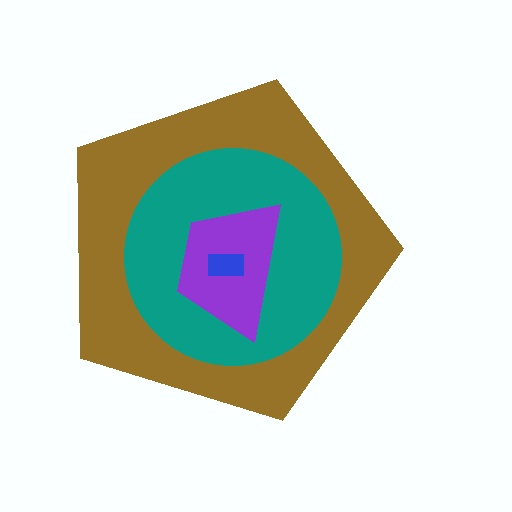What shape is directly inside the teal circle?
The purple trapezoid.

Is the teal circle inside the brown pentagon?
Yes.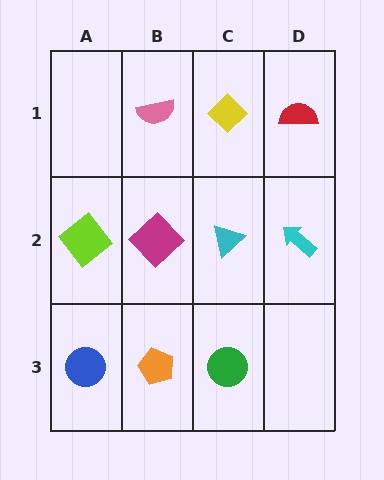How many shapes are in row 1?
3 shapes.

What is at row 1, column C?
A yellow diamond.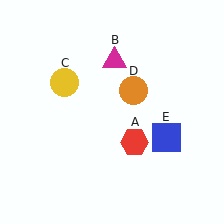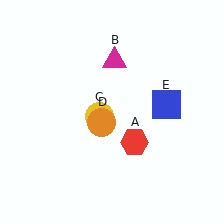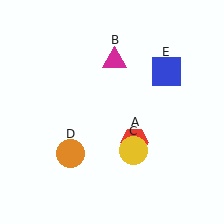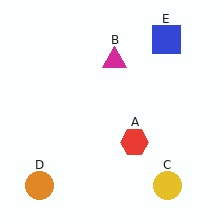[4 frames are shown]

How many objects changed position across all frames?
3 objects changed position: yellow circle (object C), orange circle (object D), blue square (object E).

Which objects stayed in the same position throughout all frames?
Red hexagon (object A) and magenta triangle (object B) remained stationary.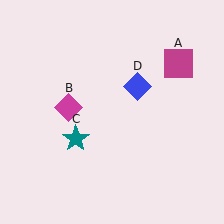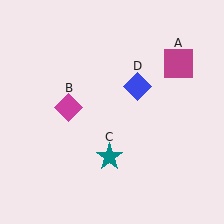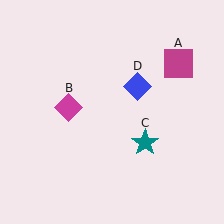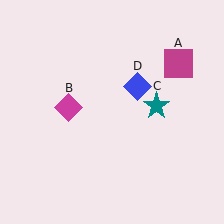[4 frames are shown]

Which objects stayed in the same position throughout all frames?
Magenta square (object A) and magenta diamond (object B) and blue diamond (object D) remained stationary.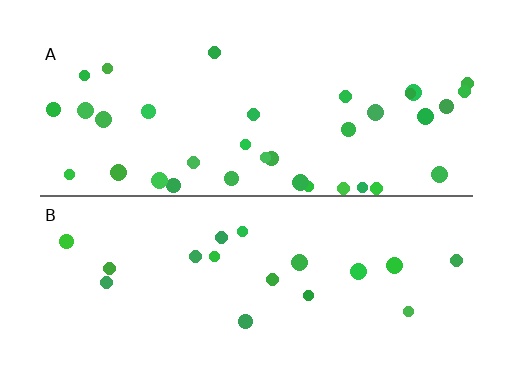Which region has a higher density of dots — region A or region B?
A (the top).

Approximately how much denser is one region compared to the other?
Approximately 2.0× — region A over region B.